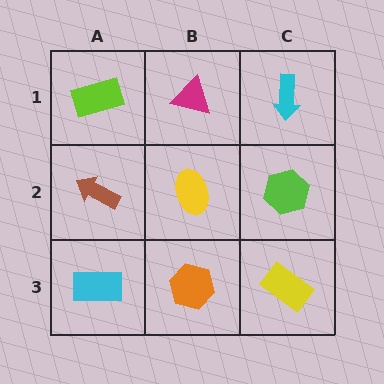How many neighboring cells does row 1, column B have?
3.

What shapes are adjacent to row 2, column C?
A cyan arrow (row 1, column C), a yellow rectangle (row 3, column C), a yellow ellipse (row 2, column B).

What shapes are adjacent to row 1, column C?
A lime hexagon (row 2, column C), a magenta triangle (row 1, column B).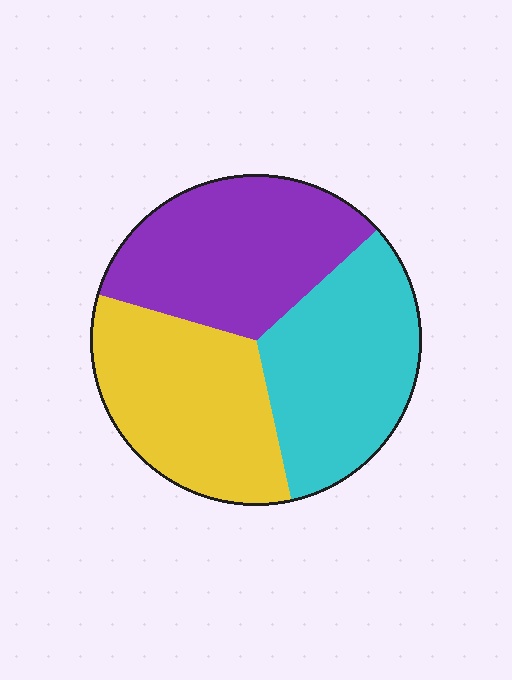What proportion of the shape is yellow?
Yellow takes up between a quarter and a half of the shape.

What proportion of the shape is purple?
Purple covers 34% of the shape.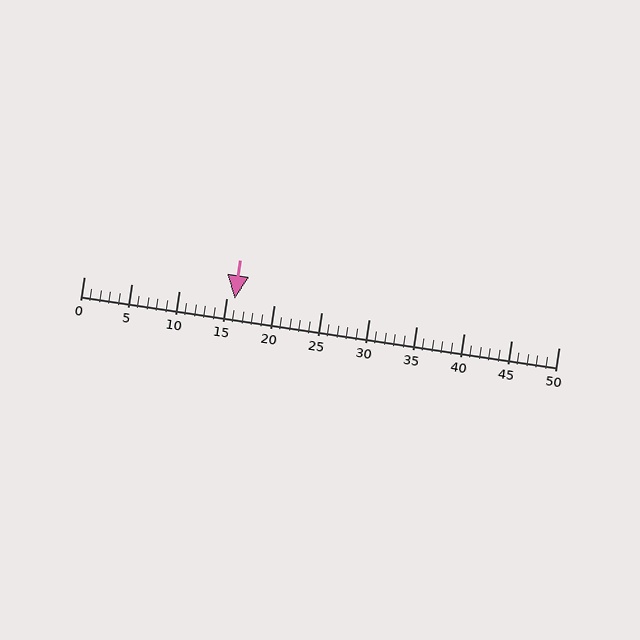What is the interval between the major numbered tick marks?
The major tick marks are spaced 5 units apart.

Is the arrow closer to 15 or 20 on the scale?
The arrow is closer to 15.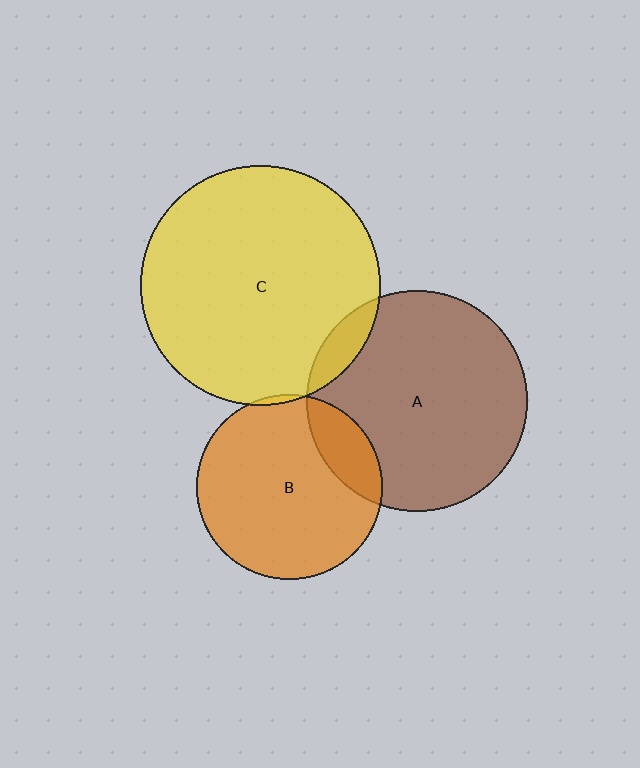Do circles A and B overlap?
Yes.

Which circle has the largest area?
Circle C (yellow).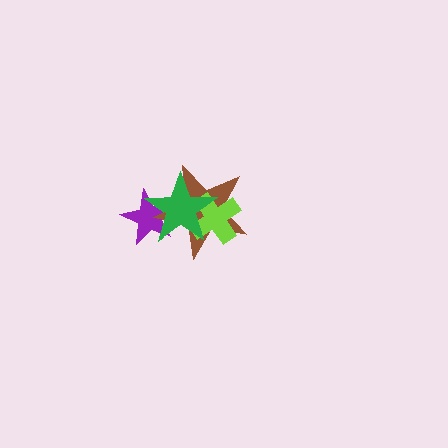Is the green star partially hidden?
No, no other shape covers it.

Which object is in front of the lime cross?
The green star is in front of the lime cross.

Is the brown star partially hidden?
Yes, it is partially covered by another shape.